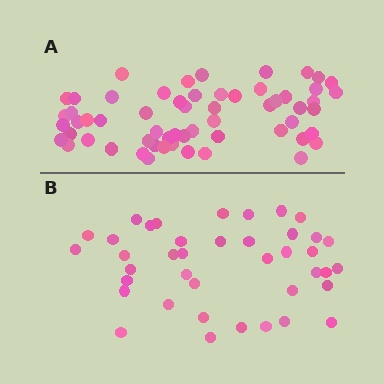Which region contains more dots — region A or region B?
Region A (the top region) has more dots.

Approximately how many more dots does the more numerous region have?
Region A has approximately 20 more dots than region B.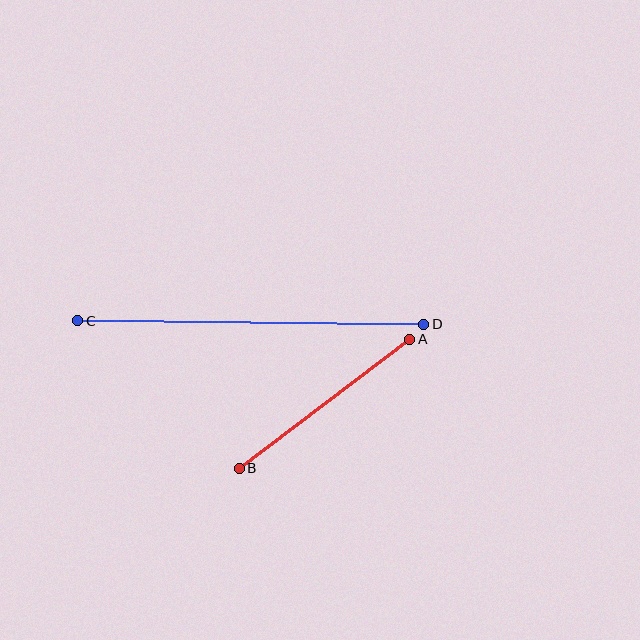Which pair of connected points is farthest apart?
Points C and D are farthest apart.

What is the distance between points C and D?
The distance is approximately 346 pixels.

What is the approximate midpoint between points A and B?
The midpoint is at approximately (324, 404) pixels.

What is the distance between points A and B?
The distance is approximately 214 pixels.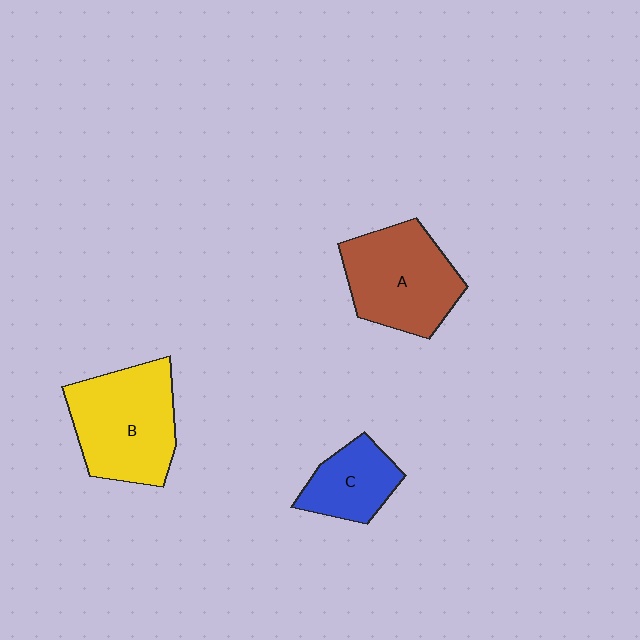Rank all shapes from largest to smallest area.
From largest to smallest: B (yellow), A (brown), C (blue).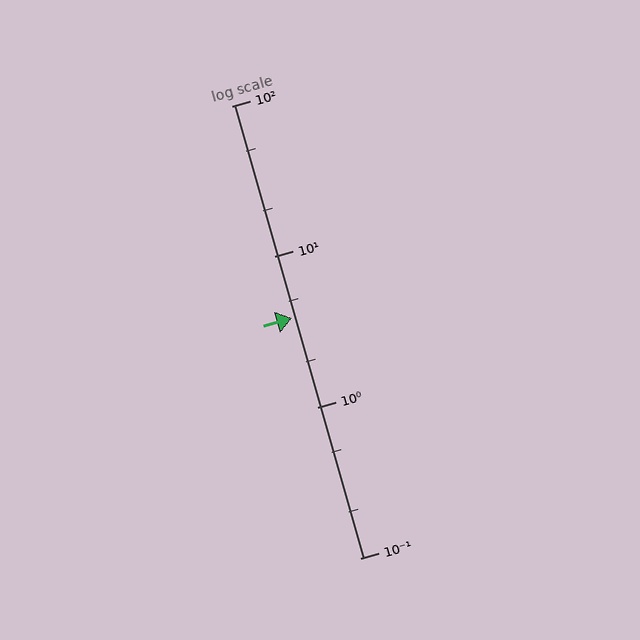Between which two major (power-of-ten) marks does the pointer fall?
The pointer is between 1 and 10.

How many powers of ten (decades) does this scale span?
The scale spans 3 decades, from 0.1 to 100.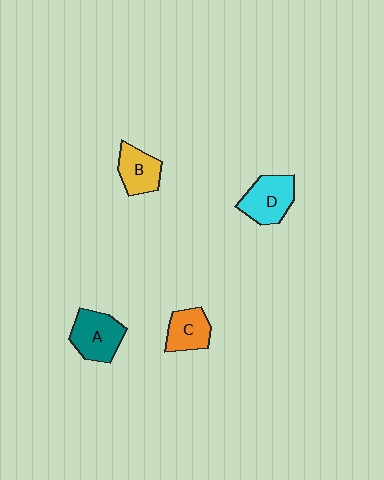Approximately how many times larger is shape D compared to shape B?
Approximately 1.2 times.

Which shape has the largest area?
Shape A (teal).